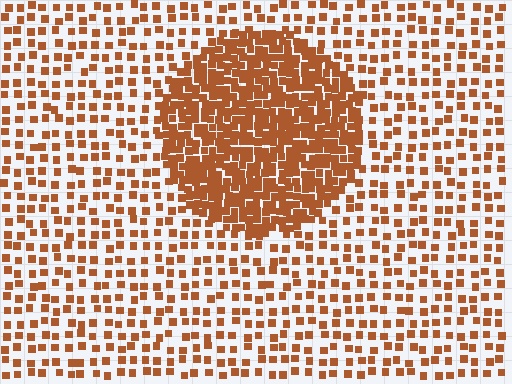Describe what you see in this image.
The image contains small brown elements arranged at two different densities. A circle-shaped region is visible where the elements are more densely packed than the surrounding area.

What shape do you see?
I see a circle.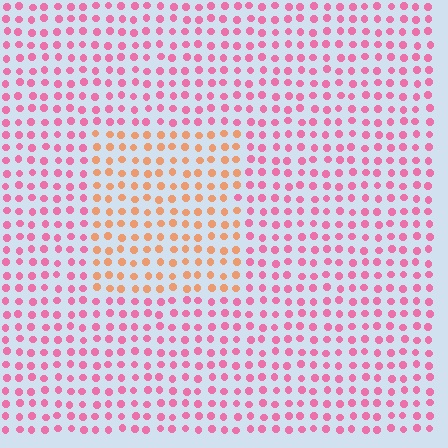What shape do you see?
I see a rectangle.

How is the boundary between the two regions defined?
The boundary is defined purely by a slight shift in hue (about 49 degrees). Spacing, size, and orientation are identical on both sides.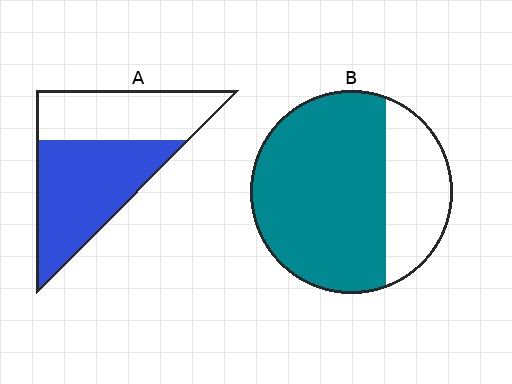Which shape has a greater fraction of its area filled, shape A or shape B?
Shape B.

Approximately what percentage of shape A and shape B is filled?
A is approximately 55% and B is approximately 70%.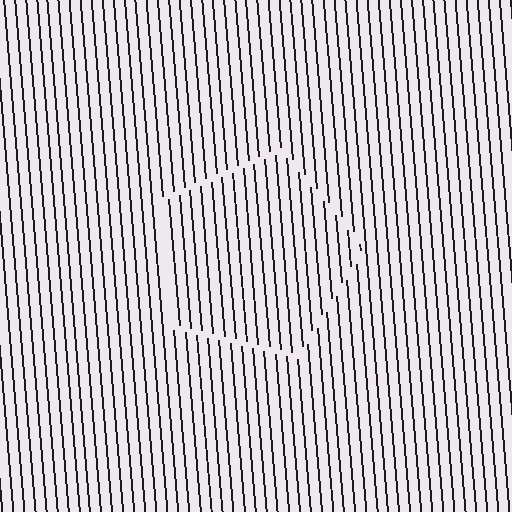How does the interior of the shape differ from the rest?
The interior of the shape contains the same grating, shifted by half a period — the contour is defined by the phase discontinuity where line-ends from the inner and outer gratings abut.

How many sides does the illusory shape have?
5 sides — the line-ends trace a pentagon.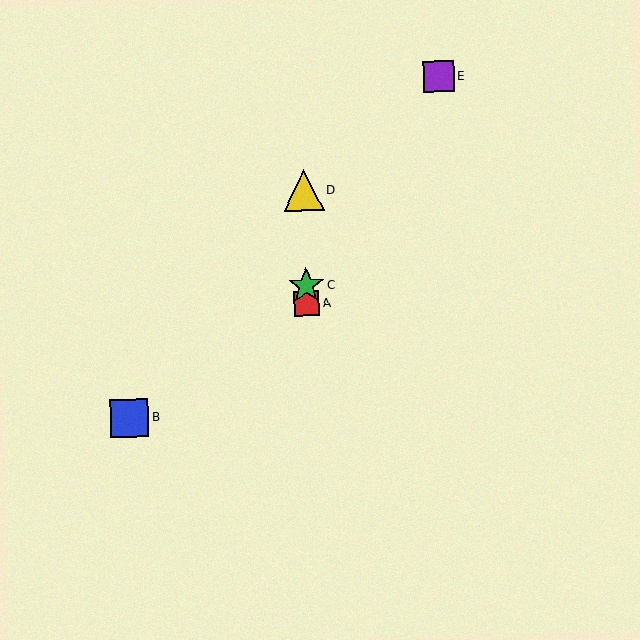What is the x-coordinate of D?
Object D is at x≈303.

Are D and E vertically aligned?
No, D is at x≈303 and E is at x≈439.